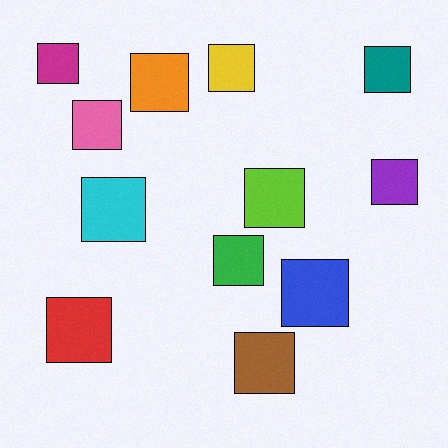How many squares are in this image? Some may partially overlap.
There are 12 squares.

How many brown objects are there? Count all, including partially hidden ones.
There is 1 brown object.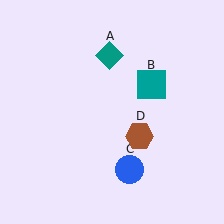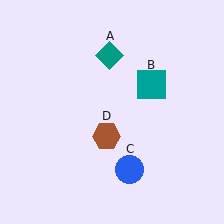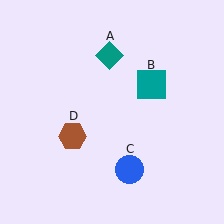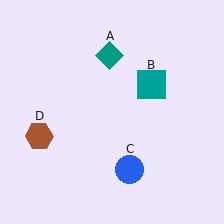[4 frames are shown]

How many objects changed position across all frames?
1 object changed position: brown hexagon (object D).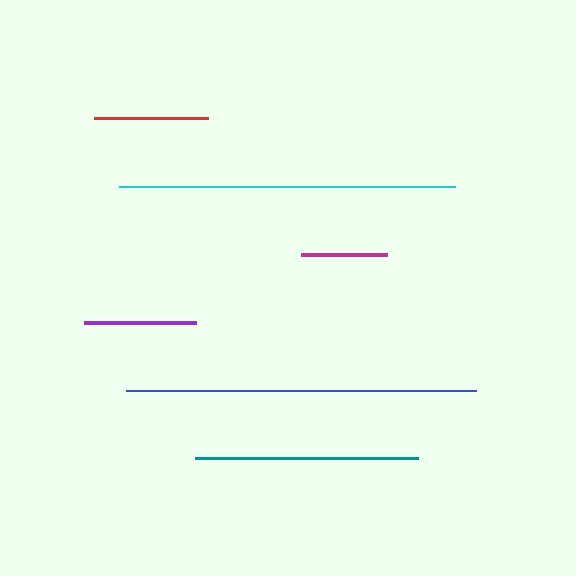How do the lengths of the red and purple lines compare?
The red and purple lines are approximately the same length.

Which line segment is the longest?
The blue line is the longest at approximately 350 pixels.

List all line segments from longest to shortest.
From longest to shortest: blue, cyan, teal, red, purple, magenta.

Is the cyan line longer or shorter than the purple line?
The cyan line is longer than the purple line.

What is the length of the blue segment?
The blue segment is approximately 350 pixels long.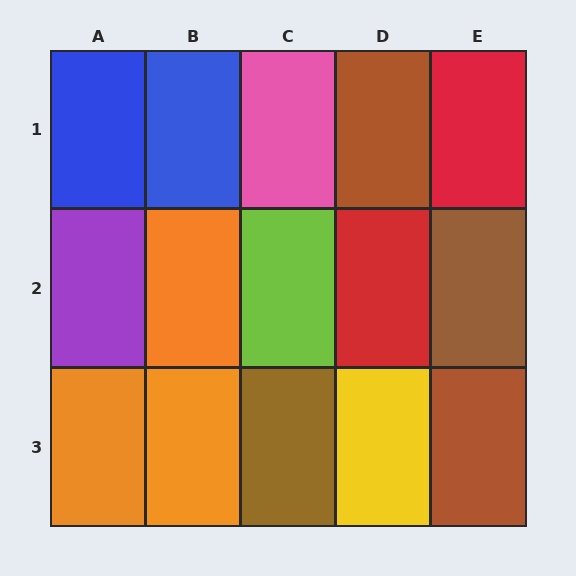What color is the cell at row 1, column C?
Pink.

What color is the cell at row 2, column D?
Red.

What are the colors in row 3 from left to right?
Orange, orange, brown, yellow, brown.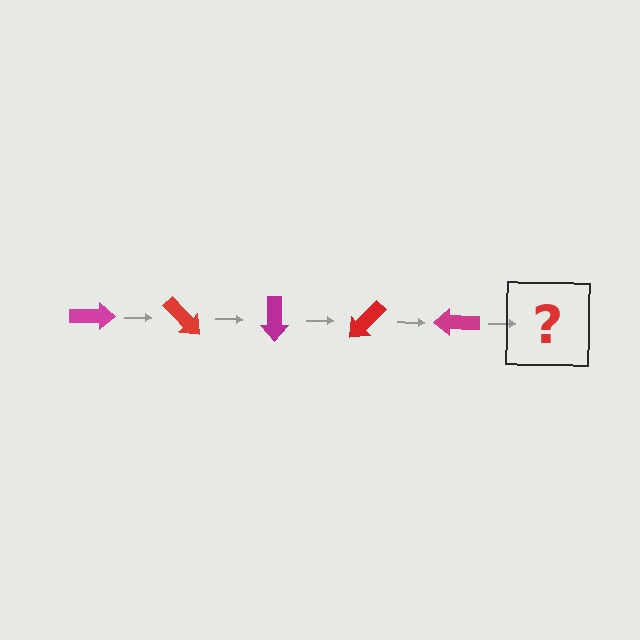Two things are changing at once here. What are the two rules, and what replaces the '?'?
The two rules are that it rotates 45 degrees each step and the color cycles through magenta and red. The '?' should be a red arrow, rotated 225 degrees from the start.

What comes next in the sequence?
The next element should be a red arrow, rotated 225 degrees from the start.